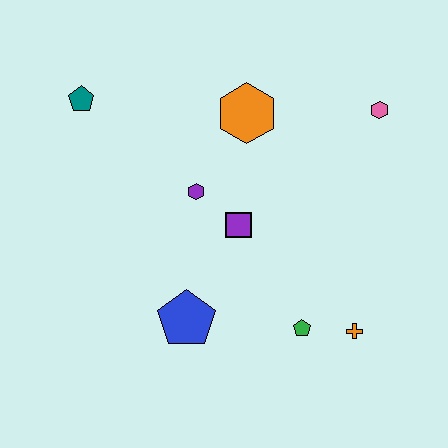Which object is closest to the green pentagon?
The orange cross is closest to the green pentagon.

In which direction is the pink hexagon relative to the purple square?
The pink hexagon is to the right of the purple square.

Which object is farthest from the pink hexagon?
The teal pentagon is farthest from the pink hexagon.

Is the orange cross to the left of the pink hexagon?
Yes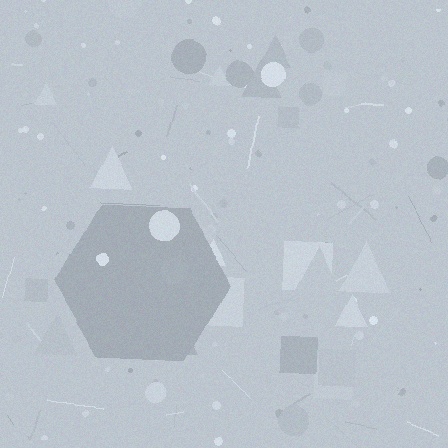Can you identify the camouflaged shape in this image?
The camouflaged shape is a hexagon.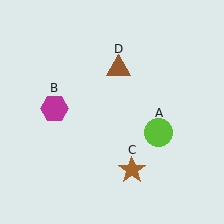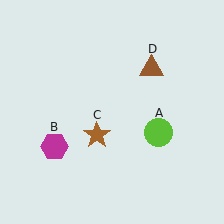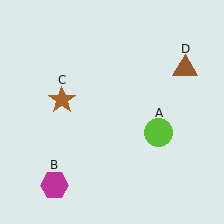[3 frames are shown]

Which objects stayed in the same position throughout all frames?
Lime circle (object A) remained stationary.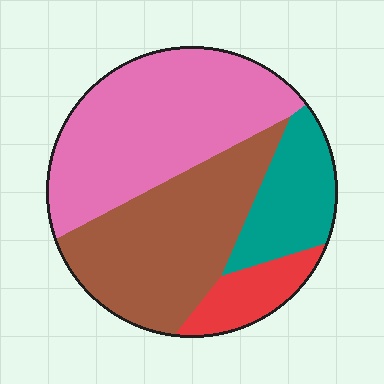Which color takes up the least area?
Red, at roughly 10%.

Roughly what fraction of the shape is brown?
Brown takes up between a quarter and a half of the shape.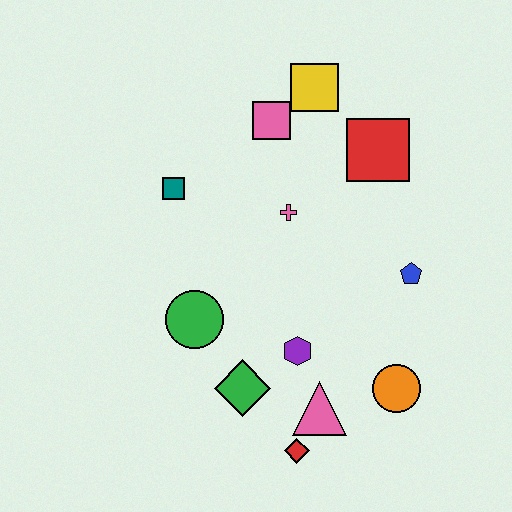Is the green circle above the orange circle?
Yes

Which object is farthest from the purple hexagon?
The yellow square is farthest from the purple hexagon.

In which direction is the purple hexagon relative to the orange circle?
The purple hexagon is to the left of the orange circle.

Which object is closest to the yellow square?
The pink square is closest to the yellow square.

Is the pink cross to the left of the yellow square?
Yes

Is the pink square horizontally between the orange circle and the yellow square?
No